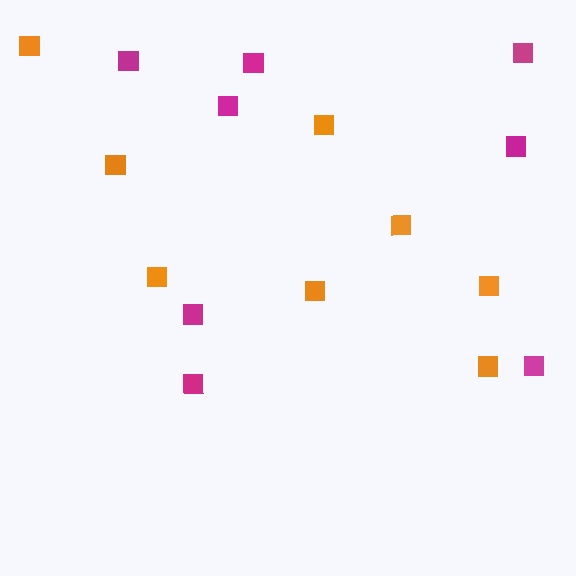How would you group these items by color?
There are 2 groups: one group of magenta squares (8) and one group of orange squares (8).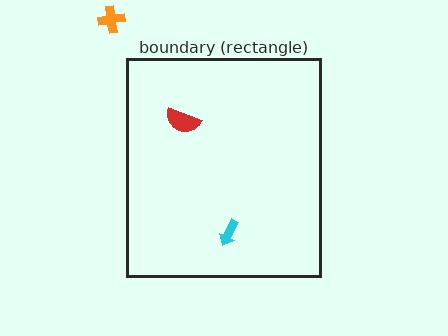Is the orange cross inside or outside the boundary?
Outside.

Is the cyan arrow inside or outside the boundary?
Inside.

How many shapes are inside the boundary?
2 inside, 1 outside.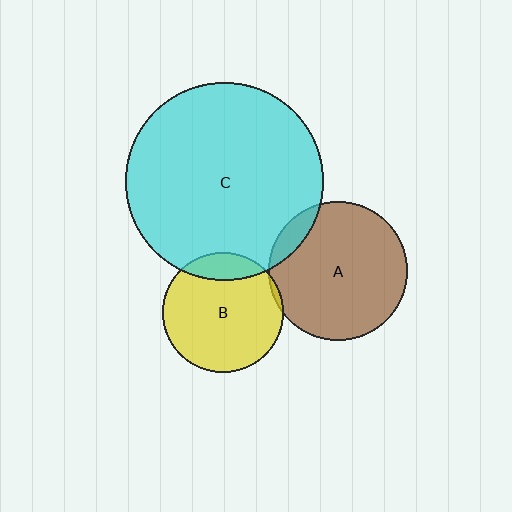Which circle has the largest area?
Circle C (cyan).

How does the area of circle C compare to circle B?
Approximately 2.7 times.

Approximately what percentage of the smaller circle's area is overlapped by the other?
Approximately 5%.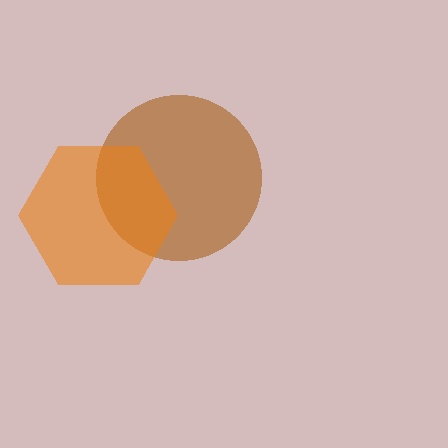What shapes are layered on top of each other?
The layered shapes are: a brown circle, an orange hexagon.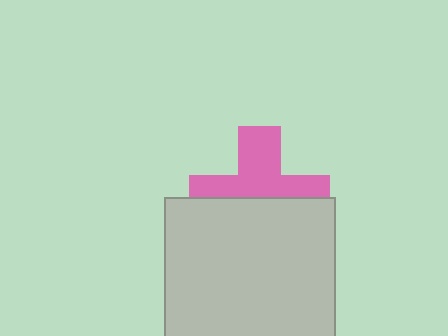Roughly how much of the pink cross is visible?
About half of it is visible (roughly 50%).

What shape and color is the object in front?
The object in front is a light gray square.